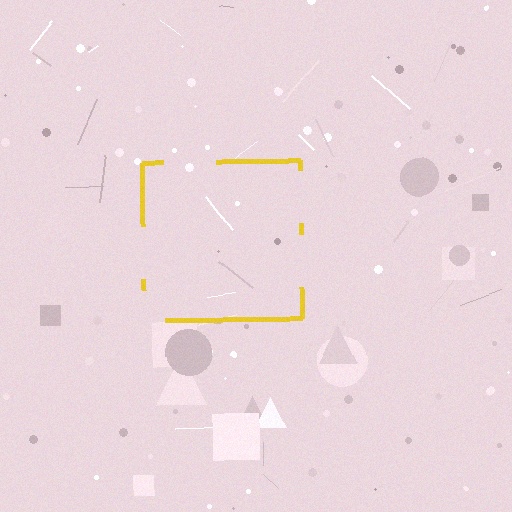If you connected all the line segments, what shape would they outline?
They would outline a square.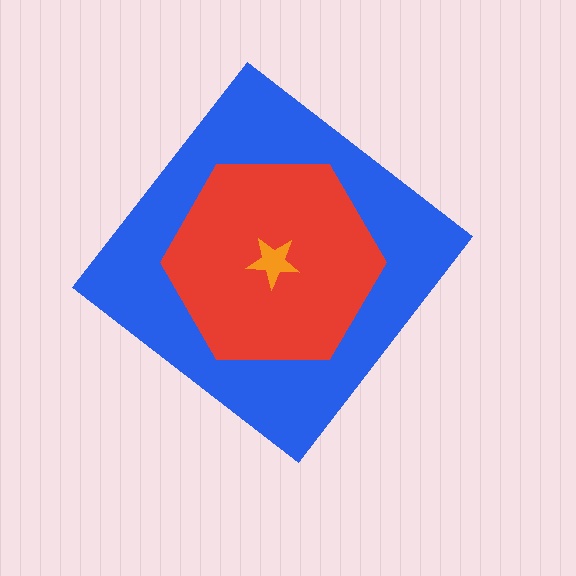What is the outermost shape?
The blue diamond.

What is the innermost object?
The orange star.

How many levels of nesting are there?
3.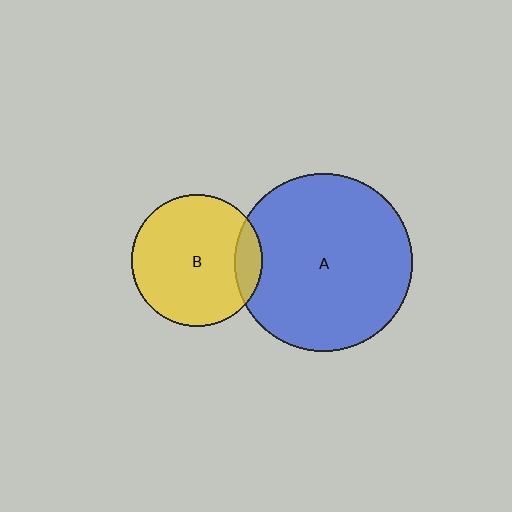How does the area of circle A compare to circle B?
Approximately 1.9 times.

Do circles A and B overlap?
Yes.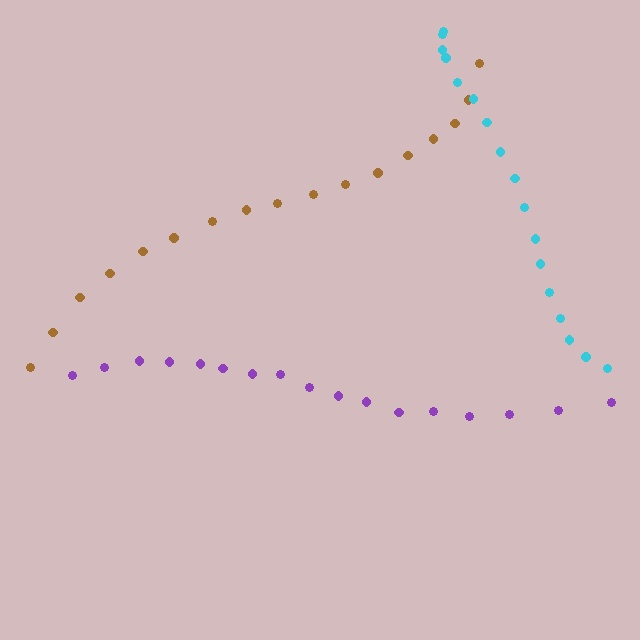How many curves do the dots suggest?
There are 3 distinct paths.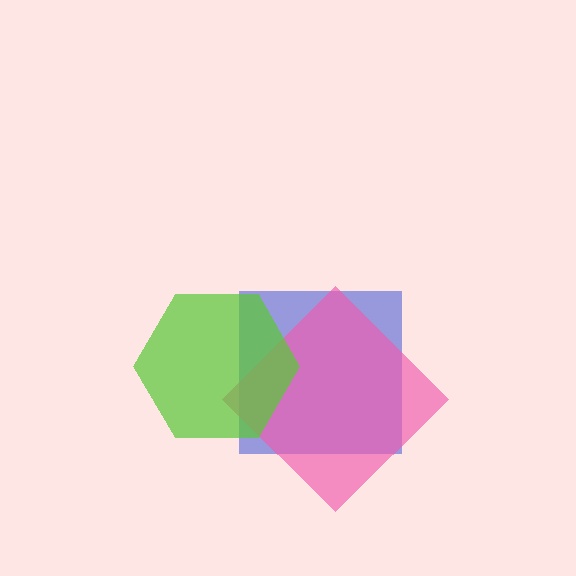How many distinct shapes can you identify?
There are 3 distinct shapes: a blue square, a pink diamond, a lime hexagon.